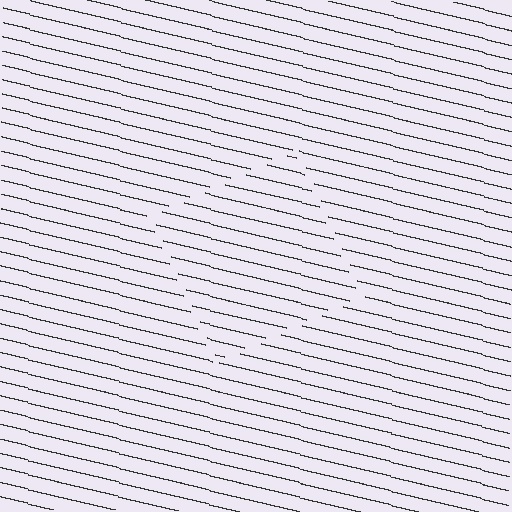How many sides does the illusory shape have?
4 sides — the line-ends trace a square.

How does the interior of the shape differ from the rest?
The interior of the shape contains the same grating, shifted by half a period — the contour is defined by the phase discontinuity where line-ends from the inner and outer gratings abut.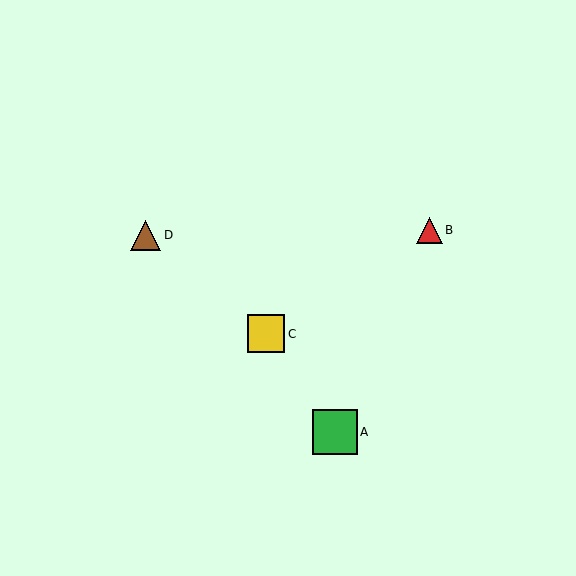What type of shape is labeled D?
Shape D is a brown triangle.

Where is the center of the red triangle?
The center of the red triangle is at (429, 230).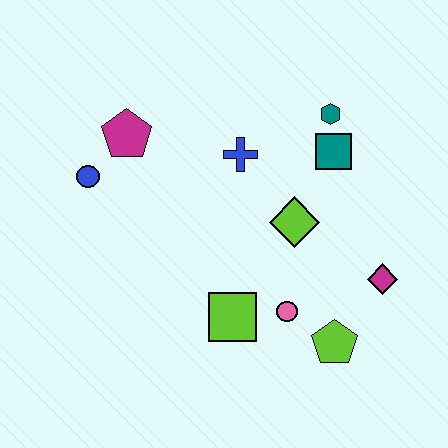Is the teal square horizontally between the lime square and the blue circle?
No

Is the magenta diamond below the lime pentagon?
No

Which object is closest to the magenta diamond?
The lime pentagon is closest to the magenta diamond.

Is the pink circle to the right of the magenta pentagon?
Yes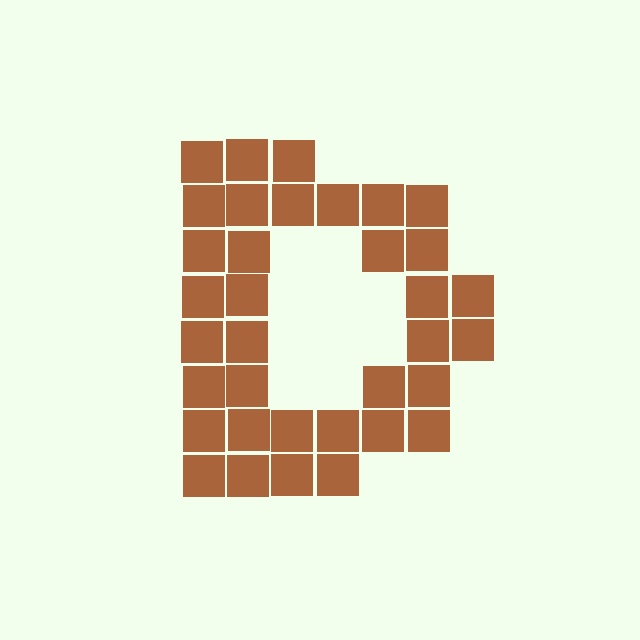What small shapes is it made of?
It is made of small squares.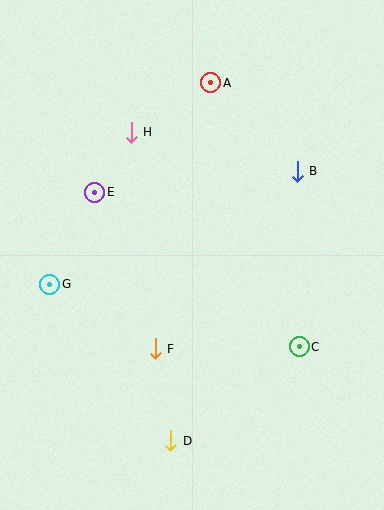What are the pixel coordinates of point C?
Point C is at (299, 347).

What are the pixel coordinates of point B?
Point B is at (297, 171).